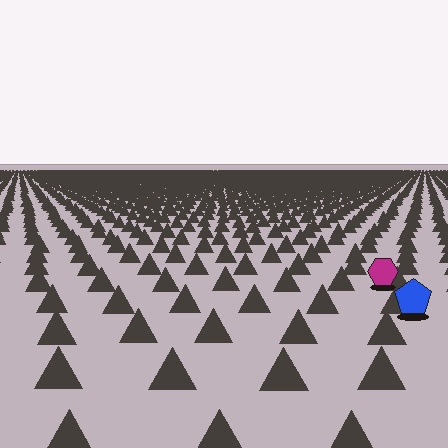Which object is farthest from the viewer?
The magenta hexagon is farthest from the viewer. It appears smaller and the ground texture around it is denser.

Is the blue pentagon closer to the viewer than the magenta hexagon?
Yes. The blue pentagon is closer — you can tell from the texture gradient: the ground texture is coarser near it.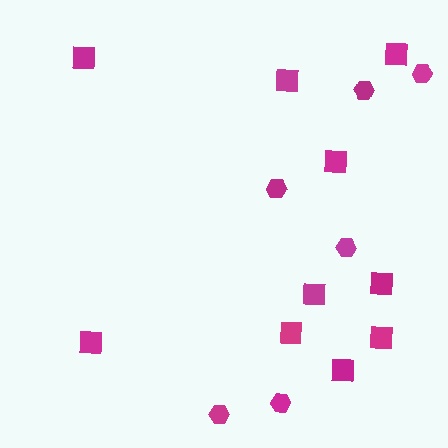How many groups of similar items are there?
There are 2 groups: one group of squares (10) and one group of hexagons (6).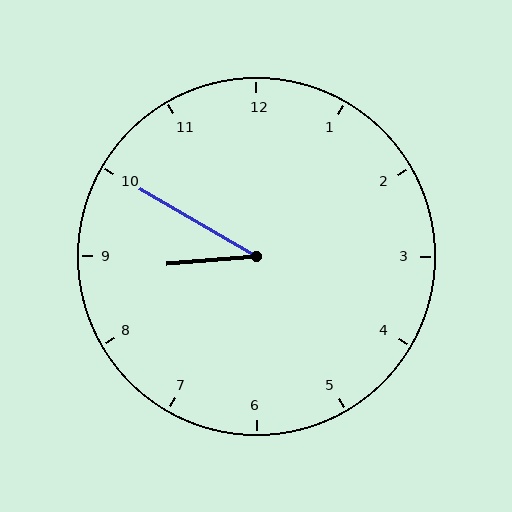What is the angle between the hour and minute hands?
Approximately 35 degrees.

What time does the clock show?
8:50.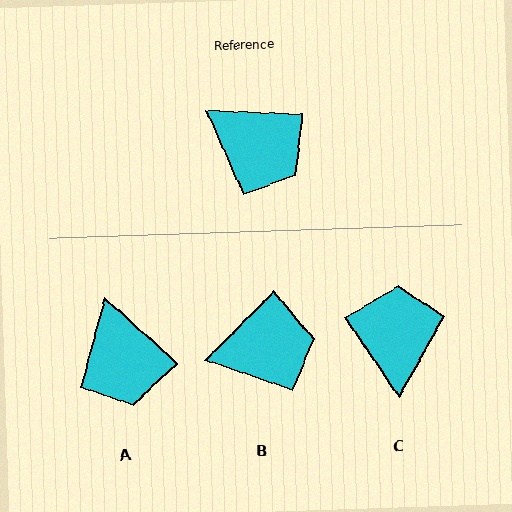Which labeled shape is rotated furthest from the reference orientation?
C, about 126 degrees away.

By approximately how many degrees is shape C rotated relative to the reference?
Approximately 126 degrees counter-clockwise.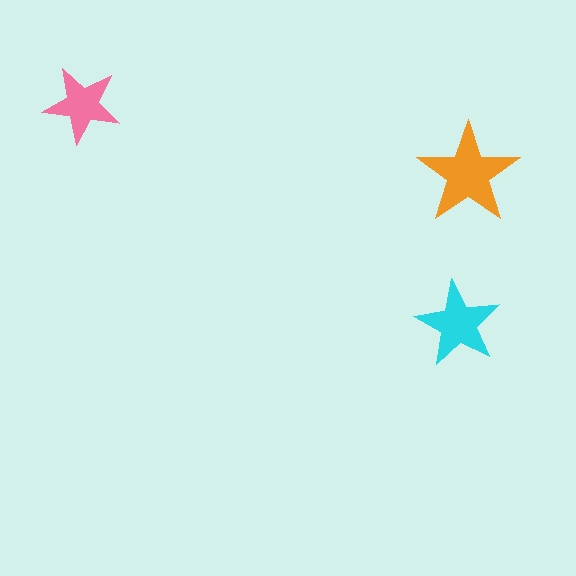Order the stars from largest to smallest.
the orange one, the cyan one, the pink one.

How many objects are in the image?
There are 3 objects in the image.